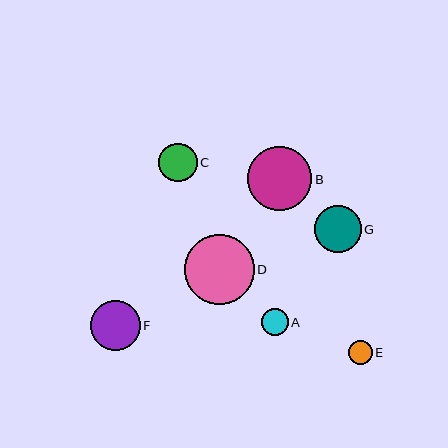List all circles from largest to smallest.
From largest to smallest: D, B, F, G, C, A, E.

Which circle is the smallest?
Circle E is the smallest with a size of approximately 24 pixels.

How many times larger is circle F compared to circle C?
Circle F is approximately 1.3 times the size of circle C.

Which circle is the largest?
Circle D is the largest with a size of approximately 70 pixels.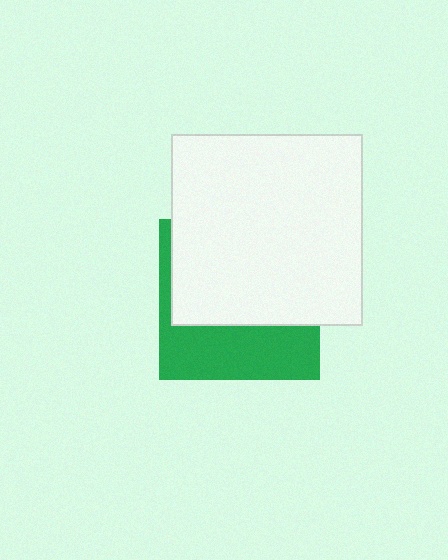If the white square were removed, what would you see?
You would see the complete green square.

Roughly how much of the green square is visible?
A small part of it is visible (roughly 39%).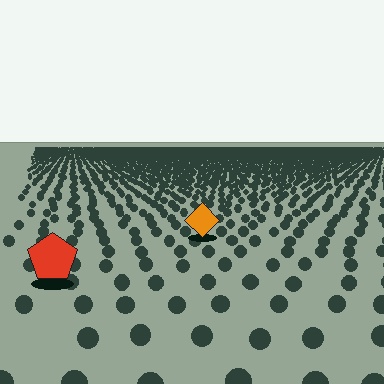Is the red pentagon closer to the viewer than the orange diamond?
Yes. The red pentagon is closer — you can tell from the texture gradient: the ground texture is coarser near it.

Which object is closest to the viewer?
The red pentagon is closest. The texture marks near it are larger and more spread out.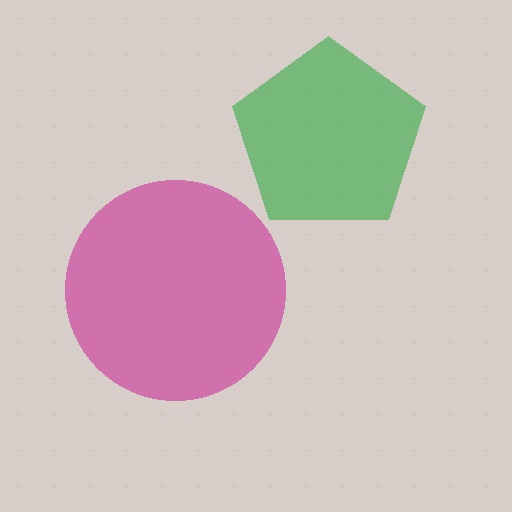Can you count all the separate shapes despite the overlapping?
Yes, there are 2 separate shapes.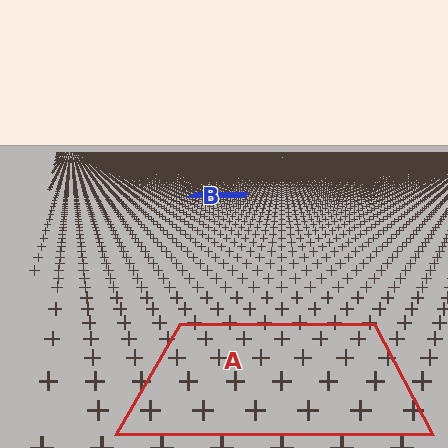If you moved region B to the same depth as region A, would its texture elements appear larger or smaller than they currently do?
They would appear larger. At a closer depth, the same texture elements are projected at a bigger on-screen size.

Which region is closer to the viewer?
Region A is closer. The texture elements there are larger and more spread out.